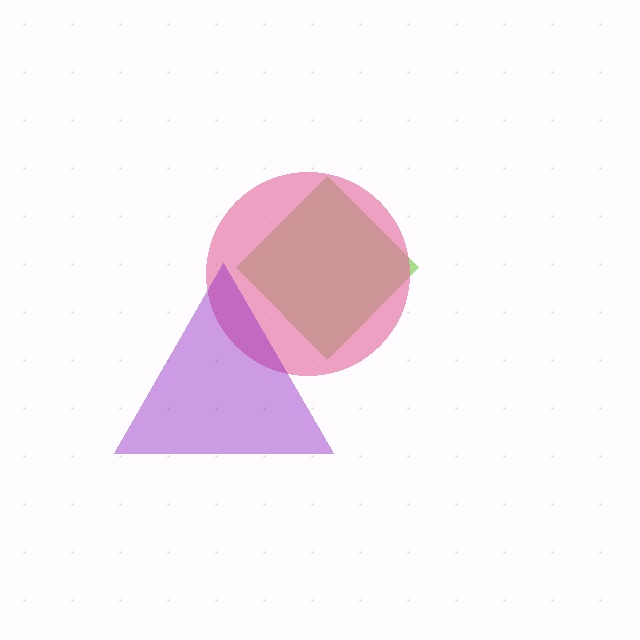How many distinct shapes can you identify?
There are 3 distinct shapes: a lime diamond, a pink circle, a purple triangle.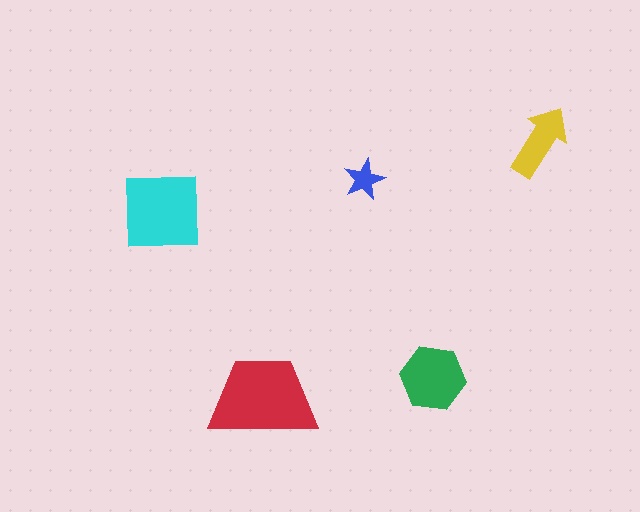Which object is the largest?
The red trapezoid.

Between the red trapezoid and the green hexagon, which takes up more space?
The red trapezoid.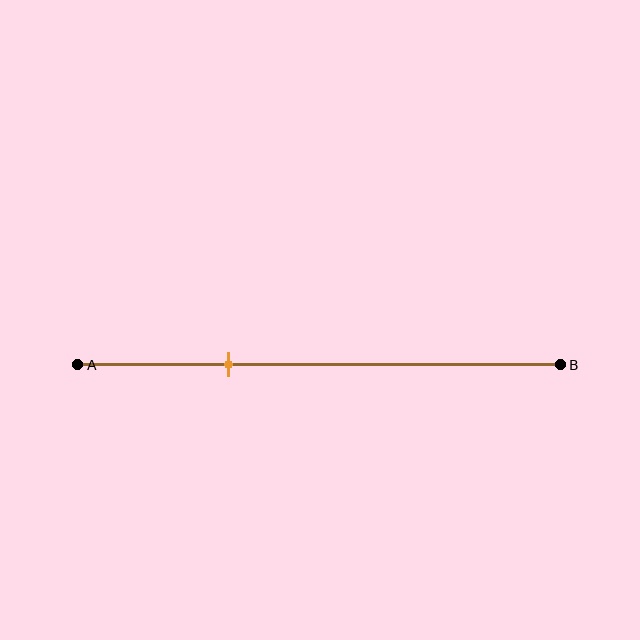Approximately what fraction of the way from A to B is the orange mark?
The orange mark is approximately 30% of the way from A to B.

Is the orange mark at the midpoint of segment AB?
No, the mark is at about 30% from A, not at the 50% midpoint.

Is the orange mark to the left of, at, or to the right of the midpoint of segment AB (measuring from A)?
The orange mark is to the left of the midpoint of segment AB.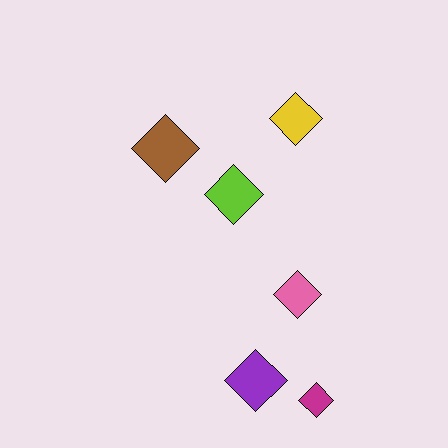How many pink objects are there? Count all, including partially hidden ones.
There is 1 pink object.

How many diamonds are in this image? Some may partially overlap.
There are 6 diamonds.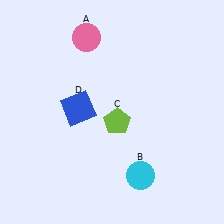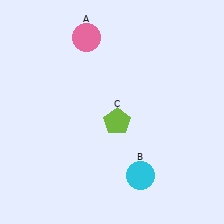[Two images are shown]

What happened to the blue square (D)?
The blue square (D) was removed in Image 2. It was in the top-left area of Image 1.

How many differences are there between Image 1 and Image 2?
There is 1 difference between the two images.